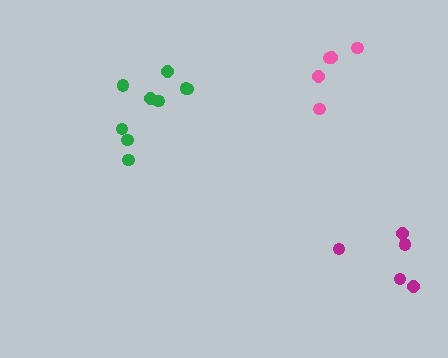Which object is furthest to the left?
The green cluster is leftmost.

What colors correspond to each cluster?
The clusters are colored: pink, magenta, green.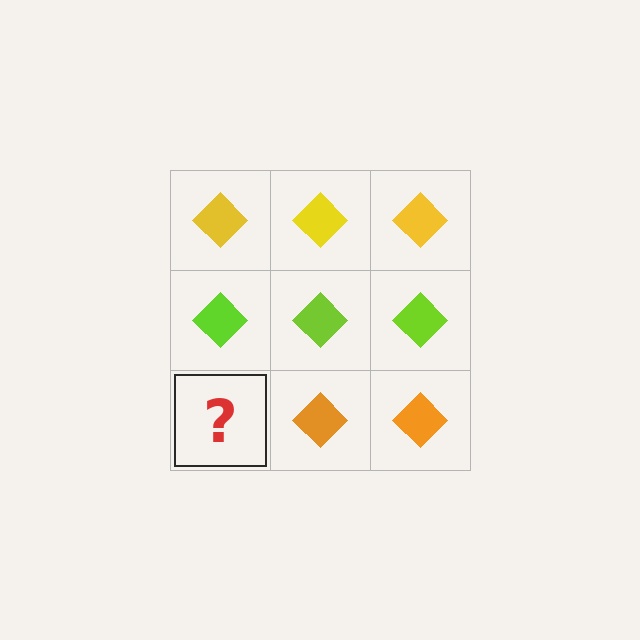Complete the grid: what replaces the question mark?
The question mark should be replaced with an orange diamond.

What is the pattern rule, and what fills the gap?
The rule is that each row has a consistent color. The gap should be filled with an orange diamond.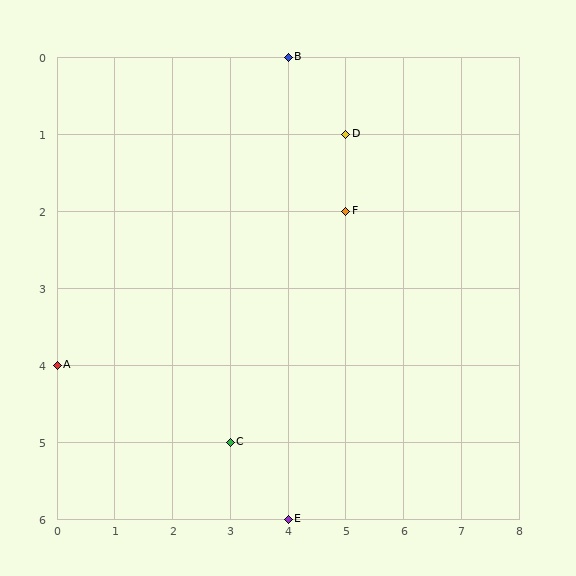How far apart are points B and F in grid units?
Points B and F are 1 column and 2 rows apart (about 2.2 grid units diagonally).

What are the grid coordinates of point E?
Point E is at grid coordinates (4, 6).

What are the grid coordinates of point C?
Point C is at grid coordinates (3, 5).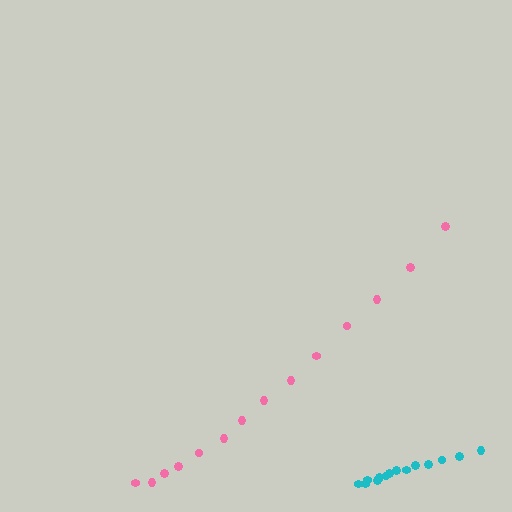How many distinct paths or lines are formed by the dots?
There are 2 distinct paths.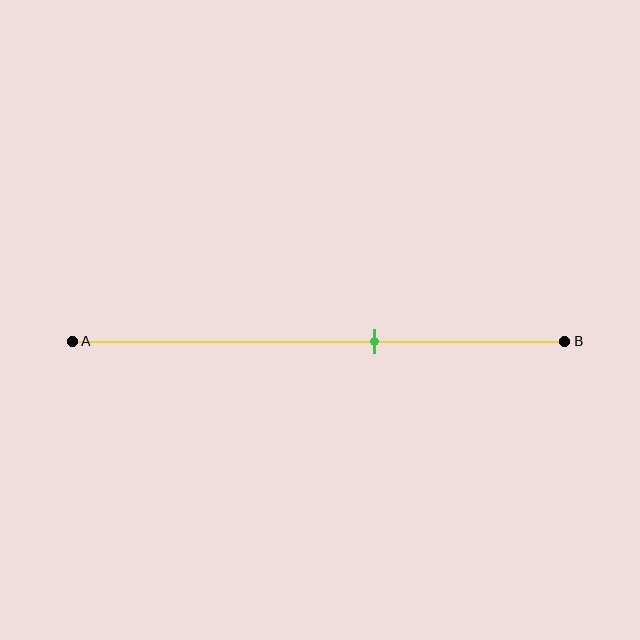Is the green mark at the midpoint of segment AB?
No, the mark is at about 60% from A, not at the 50% midpoint.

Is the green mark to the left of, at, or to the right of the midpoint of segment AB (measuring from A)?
The green mark is to the right of the midpoint of segment AB.